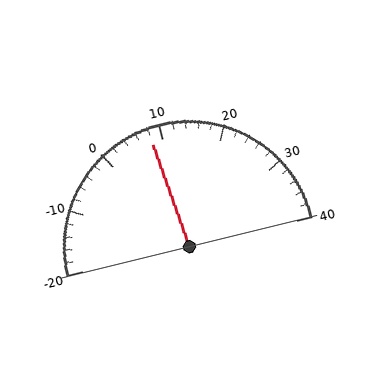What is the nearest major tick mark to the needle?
The nearest major tick mark is 10.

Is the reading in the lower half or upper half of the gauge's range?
The reading is in the lower half of the range (-20 to 40).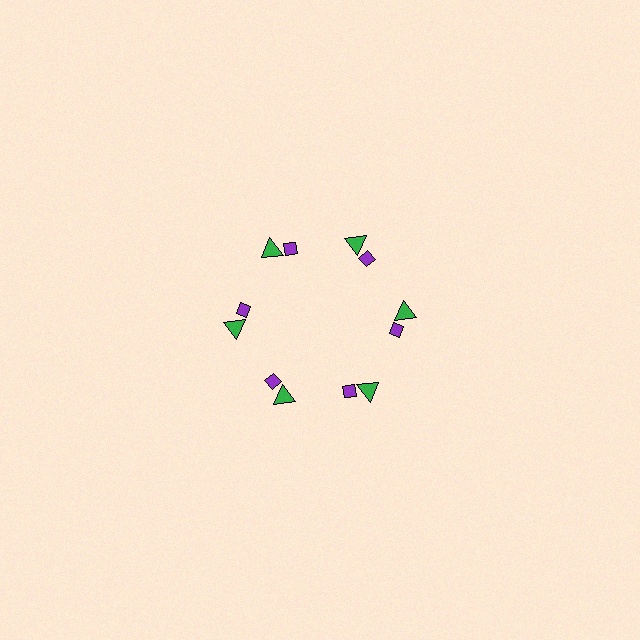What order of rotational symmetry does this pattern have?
This pattern has 6-fold rotational symmetry.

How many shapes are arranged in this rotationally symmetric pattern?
There are 12 shapes, arranged in 6 groups of 2.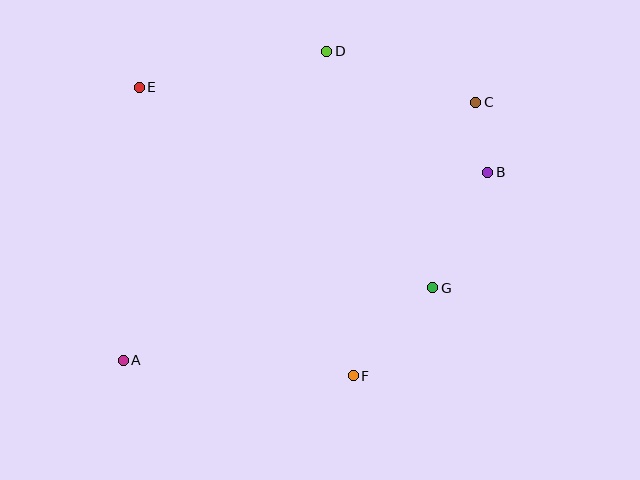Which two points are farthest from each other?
Points A and C are farthest from each other.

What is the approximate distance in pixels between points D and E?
The distance between D and E is approximately 191 pixels.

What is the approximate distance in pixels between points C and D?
The distance between C and D is approximately 157 pixels.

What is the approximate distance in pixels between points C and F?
The distance between C and F is approximately 299 pixels.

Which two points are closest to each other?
Points B and C are closest to each other.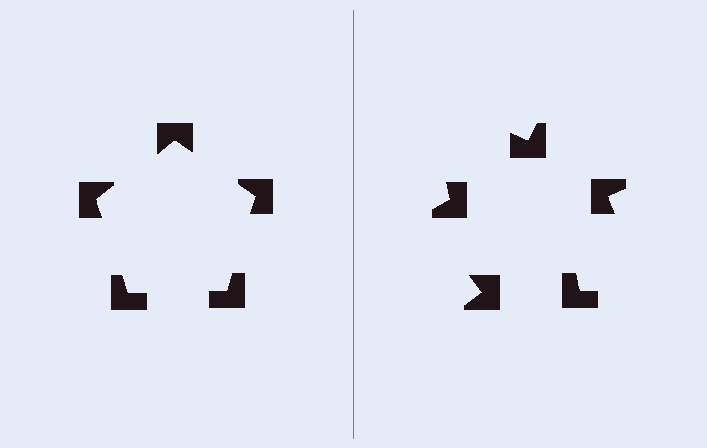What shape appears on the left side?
An illusory pentagon.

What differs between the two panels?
The notched squares are positioned identically on both sides; only the wedge orientations differ. On the left they align to a pentagon; on the right they are misaligned.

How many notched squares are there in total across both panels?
10 — 5 on each side.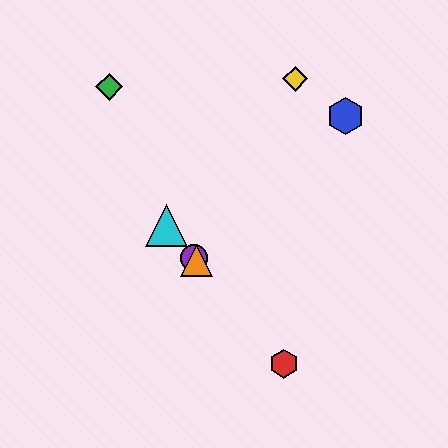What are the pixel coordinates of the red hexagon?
The red hexagon is at (284, 364).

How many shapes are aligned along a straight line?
4 shapes (the red hexagon, the purple circle, the orange triangle, the cyan triangle) are aligned along a straight line.